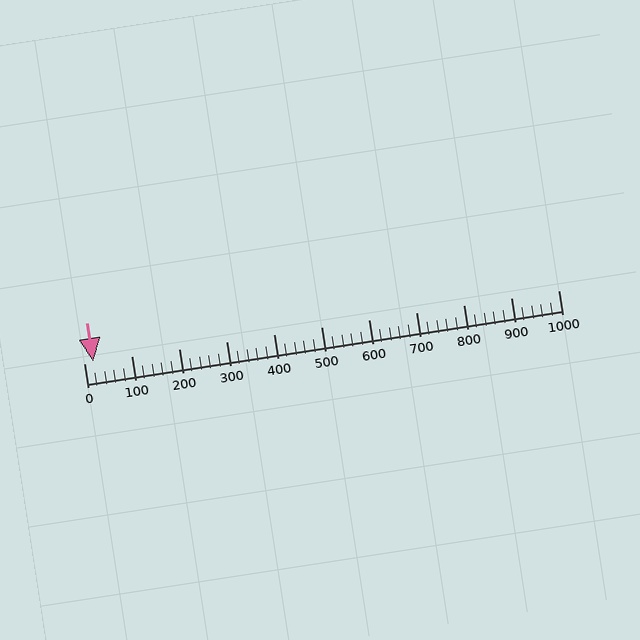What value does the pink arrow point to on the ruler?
The pink arrow points to approximately 20.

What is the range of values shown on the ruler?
The ruler shows values from 0 to 1000.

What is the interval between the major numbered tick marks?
The major tick marks are spaced 100 units apart.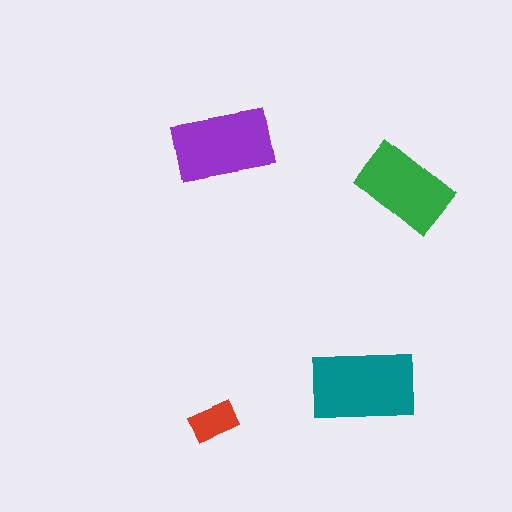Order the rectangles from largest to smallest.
the teal one, the purple one, the green one, the red one.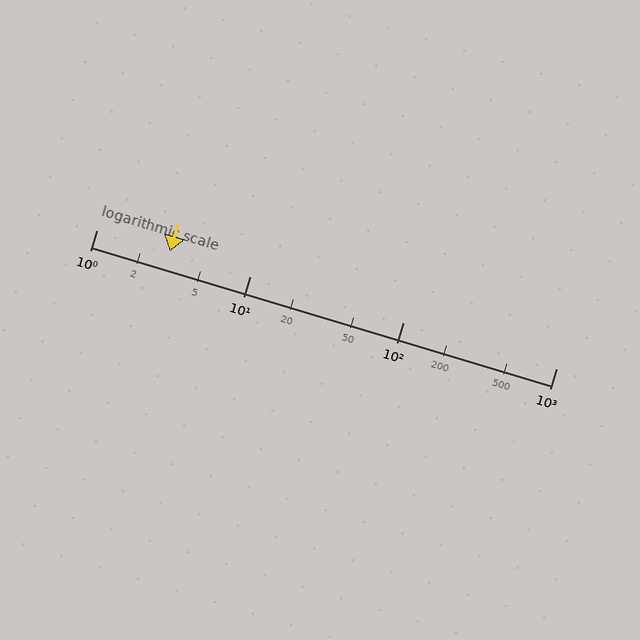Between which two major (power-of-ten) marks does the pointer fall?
The pointer is between 1 and 10.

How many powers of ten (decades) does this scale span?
The scale spans 3 decades, from 1 to 1000.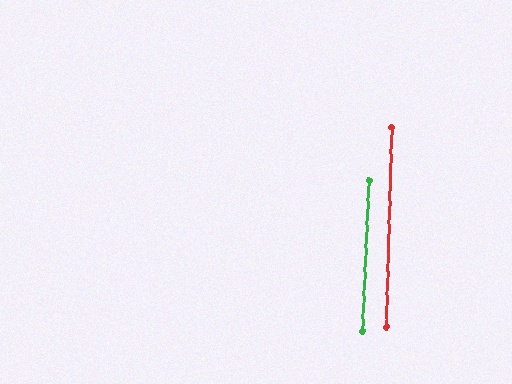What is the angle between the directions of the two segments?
Approximately 1 degree.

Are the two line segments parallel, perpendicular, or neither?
Parallel — their directions differ by only 1.2°.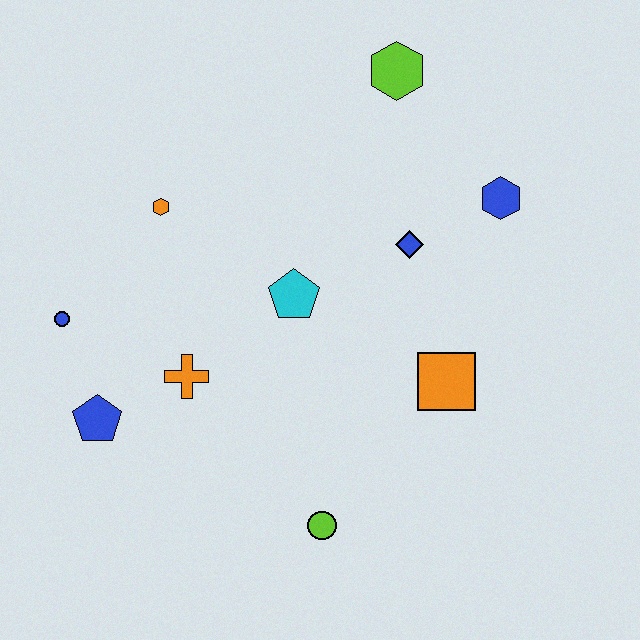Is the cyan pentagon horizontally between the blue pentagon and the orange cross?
No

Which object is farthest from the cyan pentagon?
The lime hexagon is farthest from the cyan pentagon.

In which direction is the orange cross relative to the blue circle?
The orange cross is to the right of the blue circle.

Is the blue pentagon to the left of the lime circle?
Yes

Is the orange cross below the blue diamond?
Yes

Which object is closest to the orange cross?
The blue pentagon is closest to the orange cross.